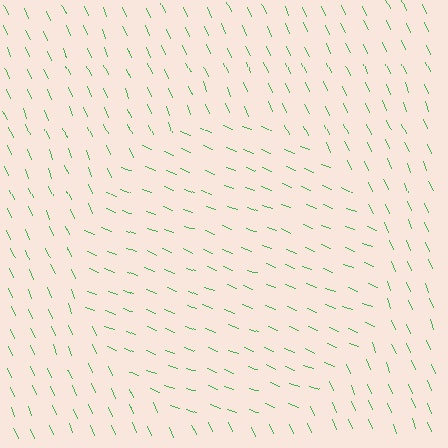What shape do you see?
I see a circle.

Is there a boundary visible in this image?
Yes, there is a texture boundary formed by a change in line orientation.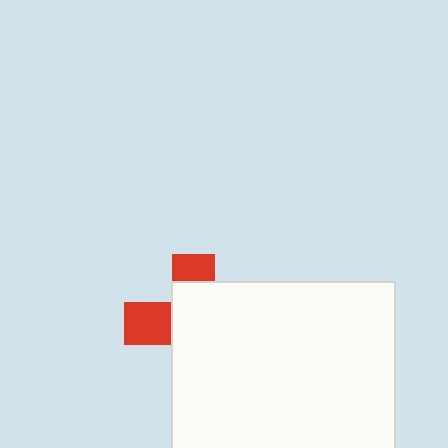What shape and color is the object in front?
The object in front is a white rectangle.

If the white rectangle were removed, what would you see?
You would see the complete red cross.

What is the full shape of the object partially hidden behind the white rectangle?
The partially hidden object is a red cross.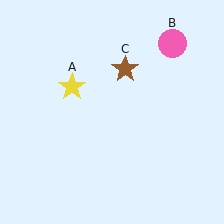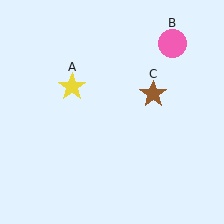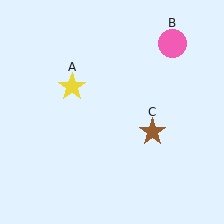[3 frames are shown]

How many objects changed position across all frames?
1 object changed position: brown star (object C).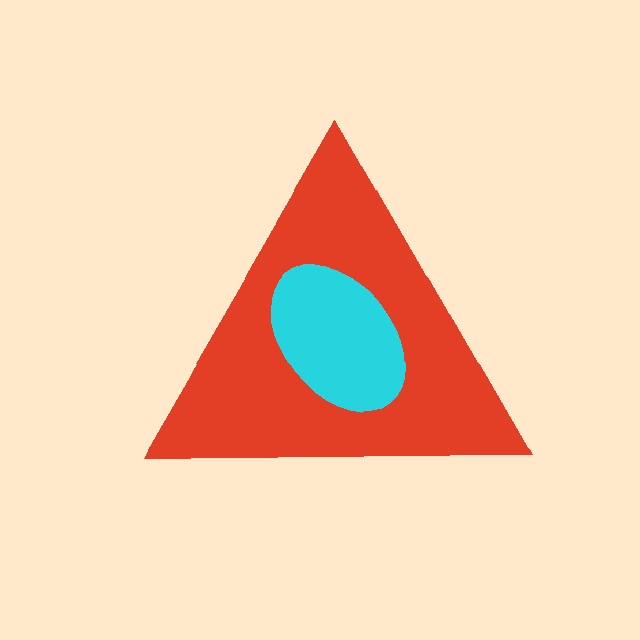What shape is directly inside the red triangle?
The cyan ellipse.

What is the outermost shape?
The red triangle.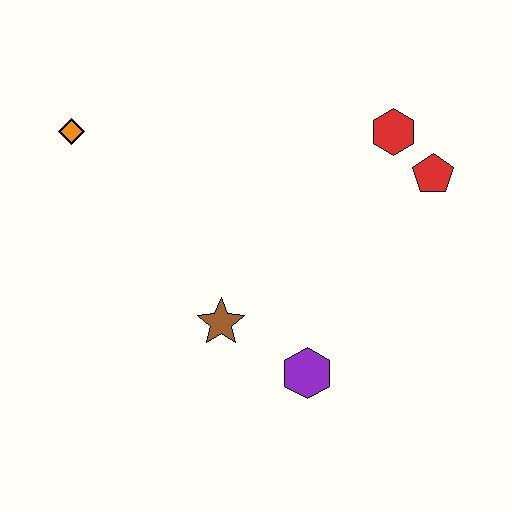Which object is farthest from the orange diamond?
The red pentagon is farthest from the orange diamond.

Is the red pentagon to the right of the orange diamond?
Yes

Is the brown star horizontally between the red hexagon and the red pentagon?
No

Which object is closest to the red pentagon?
The red hexagon is closest to the red pentagon.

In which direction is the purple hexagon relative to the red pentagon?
The purple hexagon is below the red pentagon.